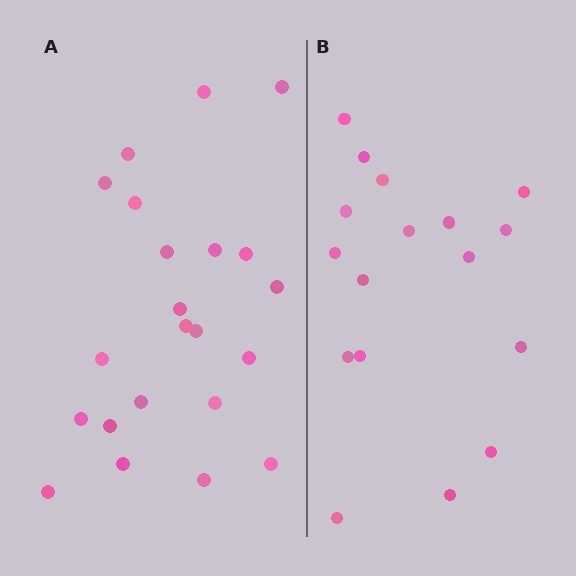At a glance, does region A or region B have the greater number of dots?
Region A (the left region) has more dots.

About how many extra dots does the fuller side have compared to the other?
Region A has about 5 more dots than region B.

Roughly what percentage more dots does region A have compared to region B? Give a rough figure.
About 30% more.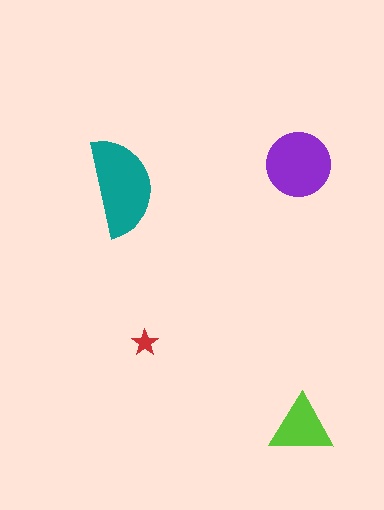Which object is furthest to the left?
The teal semicircle is leftmost.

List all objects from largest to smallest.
The teal semicircle, the purple circle, the lime triangle, the red star.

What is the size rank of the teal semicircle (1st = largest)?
1st.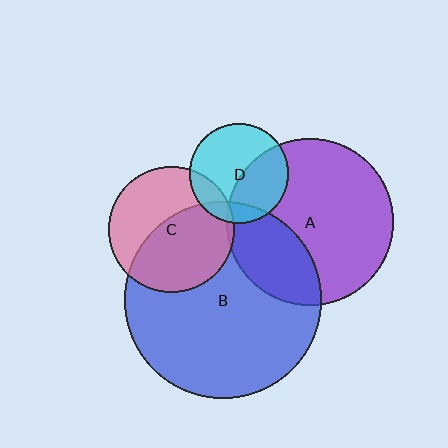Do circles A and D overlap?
Yes.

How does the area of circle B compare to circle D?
Approximately 3.9 times.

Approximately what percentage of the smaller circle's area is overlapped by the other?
Approximately 40%.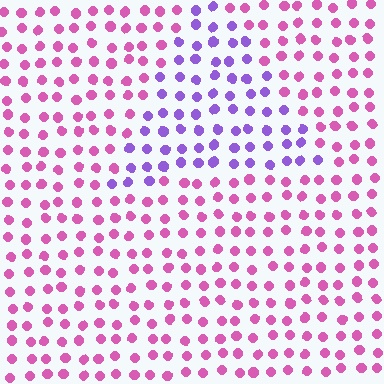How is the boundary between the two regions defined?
The boundary is defined purely by a slight shift in hue (about 51 degrees). Spacing, size, and orientation are identical on both sides.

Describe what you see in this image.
The image is filled with small pink elements in a uniform arrangement. A triangle-shaped region is visible where the elements are tinted to a slightly different hue, forming a subtle color boundary.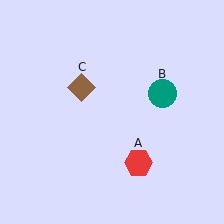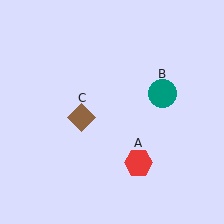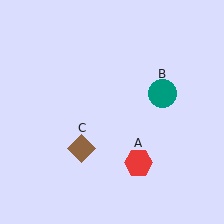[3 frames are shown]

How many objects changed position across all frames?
1 object changed position: brown diamond (object C).